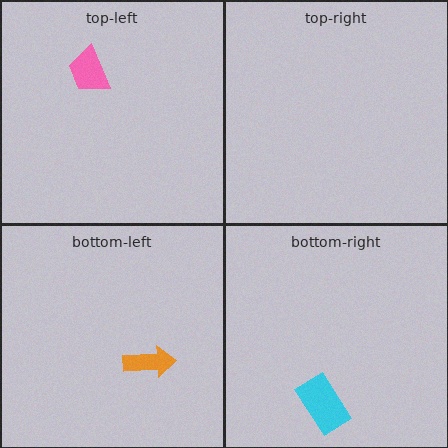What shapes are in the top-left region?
The pink trapezoid.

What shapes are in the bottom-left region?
The orange arrow.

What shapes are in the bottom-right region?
The cyan rectangle.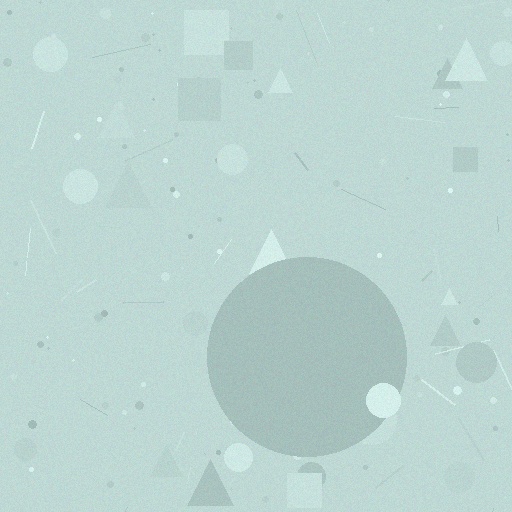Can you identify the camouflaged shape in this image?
The camouflaged shape is a circle.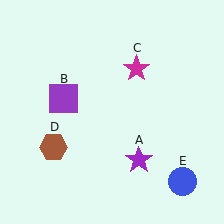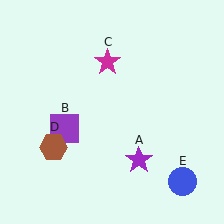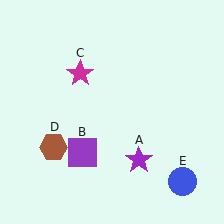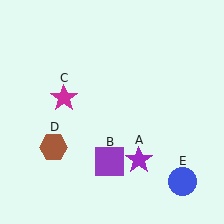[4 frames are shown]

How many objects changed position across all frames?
2 objects changed position: purple square (object B), magenta star (object C).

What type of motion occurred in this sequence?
The purple square (object B), magenta star (object C) rotated counterclockwise around the center of the scene.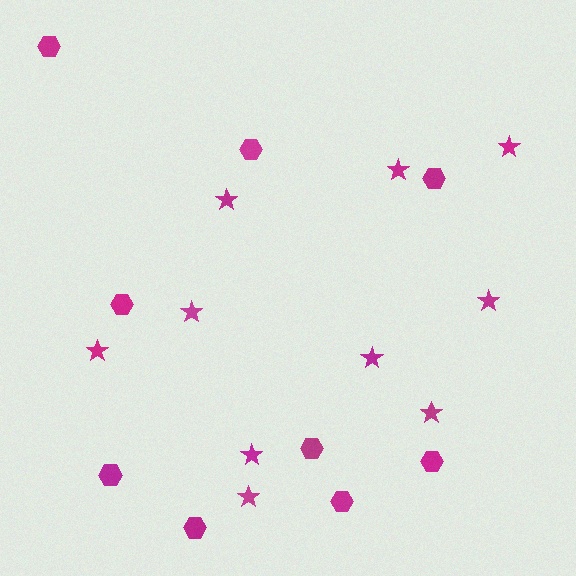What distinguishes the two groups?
There are 2 groups: one group of stars (10) and one group of hexagons (9).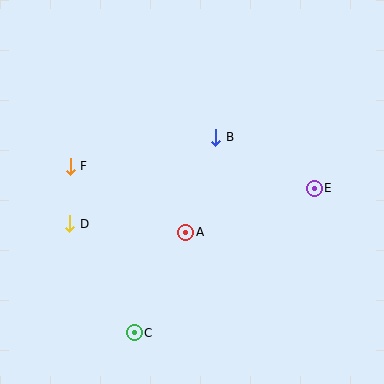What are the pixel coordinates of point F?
Point F is at (70, 166).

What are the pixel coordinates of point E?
Point E is at (314, 188).